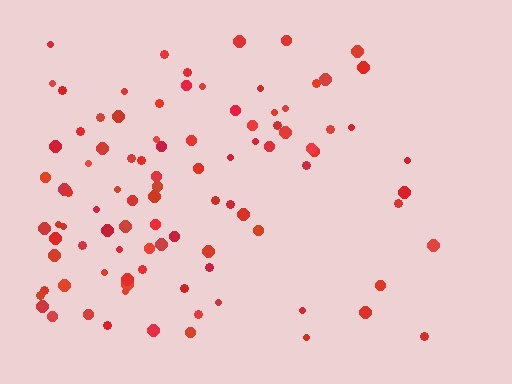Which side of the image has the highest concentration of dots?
The left.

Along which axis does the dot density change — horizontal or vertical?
Horizontal.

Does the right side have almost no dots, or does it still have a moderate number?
Still a moderate number, just noticeably fewer than the left.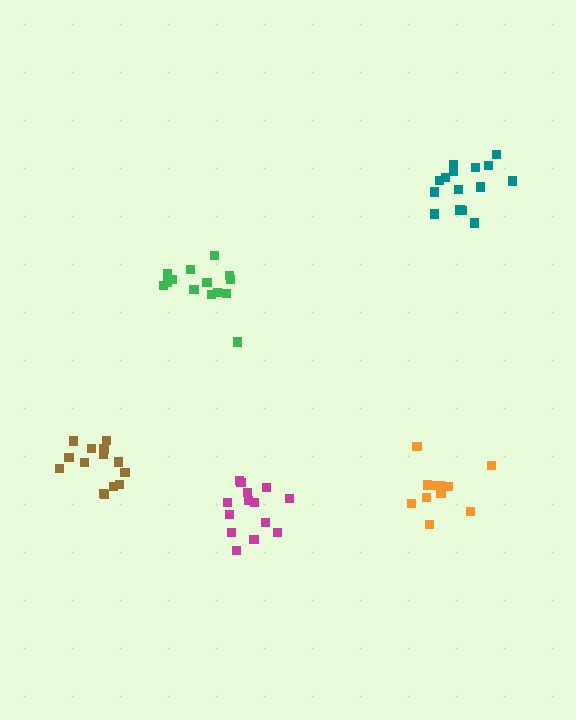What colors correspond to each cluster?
The clusters are colored: green, brown, teal, magenta, orange.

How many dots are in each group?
Group 1: 14 dots, Group 2: 15 dots, Group 3: 16 dots, Group 4: 14 dots, Group 5: 11 dots (70 total).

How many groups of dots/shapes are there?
There are 5 groups.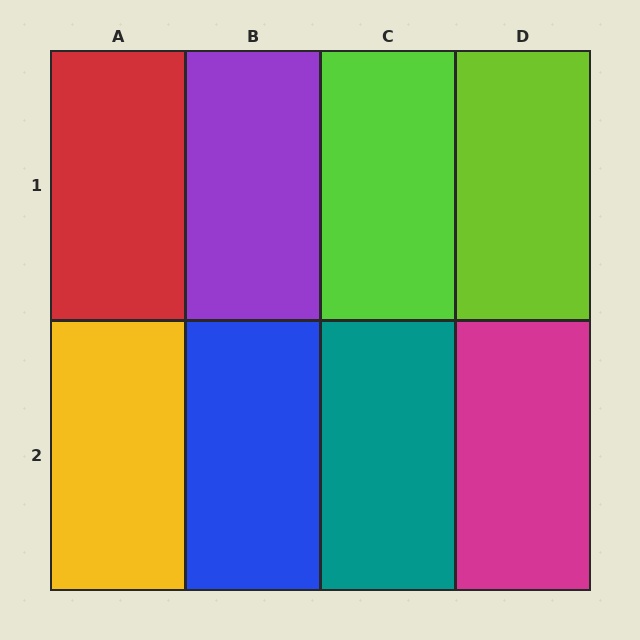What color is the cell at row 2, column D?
Magenta.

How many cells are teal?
1 cell is teal.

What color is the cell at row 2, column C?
Teal.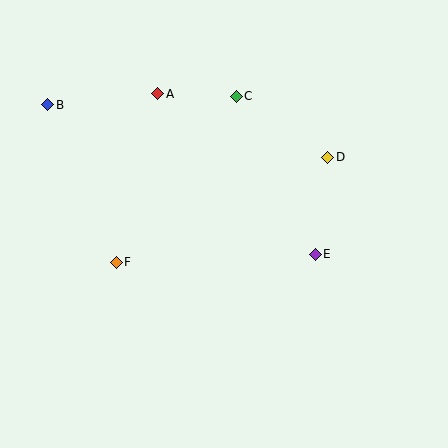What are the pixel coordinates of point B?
Point B is at (48, 105).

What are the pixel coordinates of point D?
Point D is at (328, 157).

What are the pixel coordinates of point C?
Point C is at (236, 96).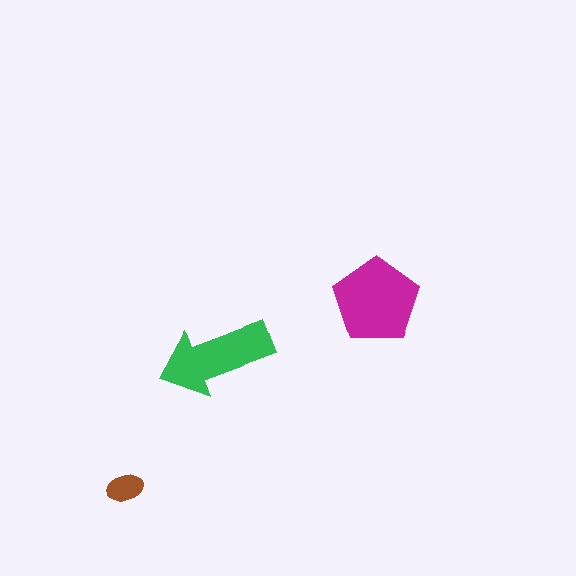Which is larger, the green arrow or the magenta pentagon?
The magenta pentagon.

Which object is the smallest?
The brown ellipse.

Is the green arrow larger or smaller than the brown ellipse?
Larger.